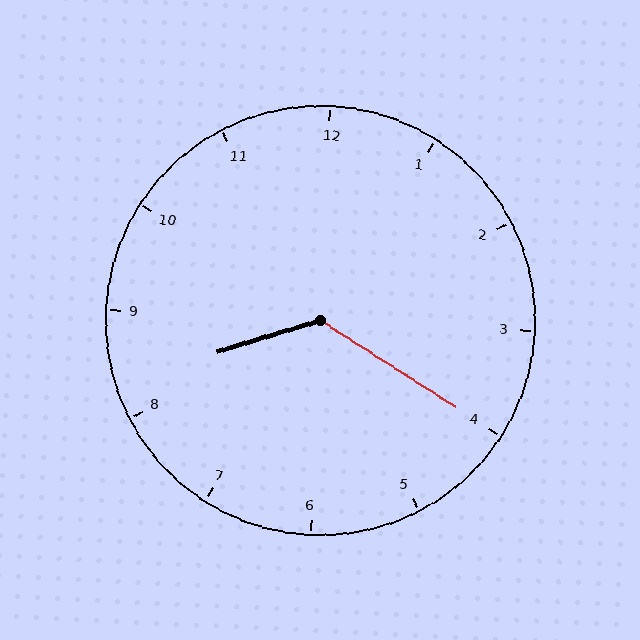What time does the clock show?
8:20.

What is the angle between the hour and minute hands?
Approximately 130 degrees.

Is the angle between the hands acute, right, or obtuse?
It is obtuse.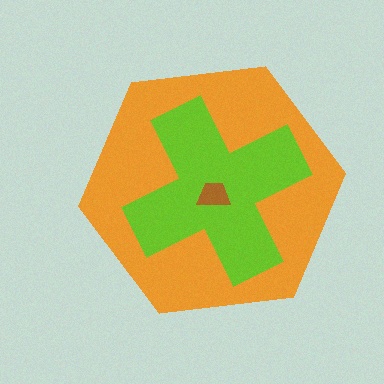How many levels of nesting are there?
3.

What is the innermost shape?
The brown trapezoid.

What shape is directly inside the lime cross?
The brown trapezoid.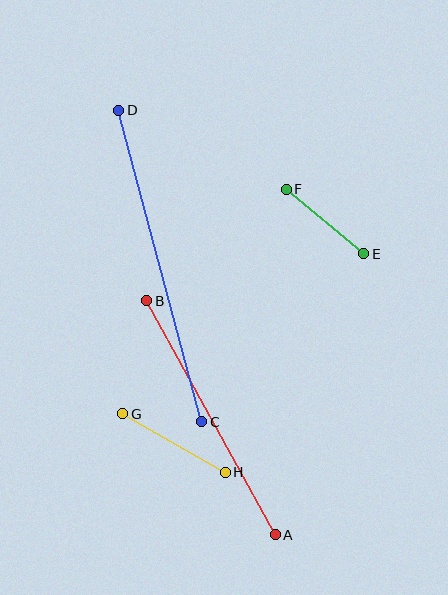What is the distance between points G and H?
The distance is approximately 118 pixels.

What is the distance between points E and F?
The distance is approximately 100 pixels.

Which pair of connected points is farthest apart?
Points C and D are farthest apart.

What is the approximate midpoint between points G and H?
The midpoint is at approximately (174, 443) pixels.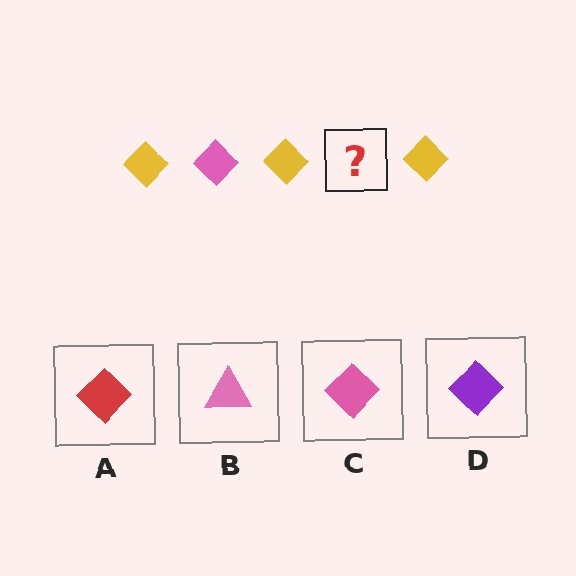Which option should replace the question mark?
Option C.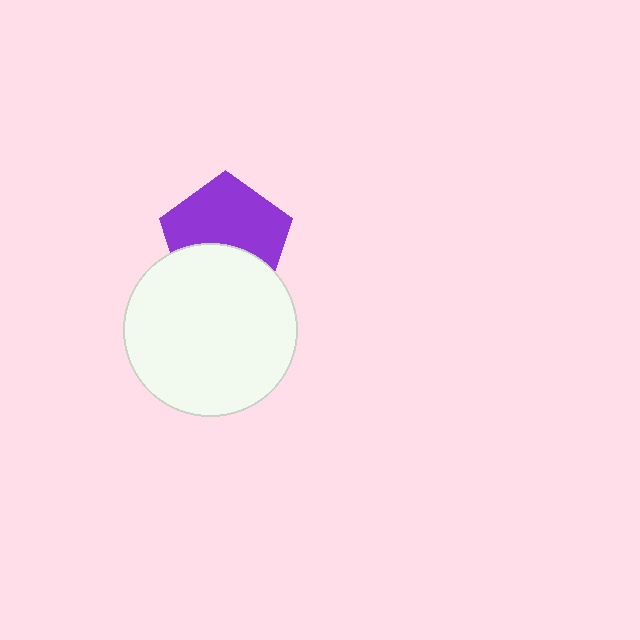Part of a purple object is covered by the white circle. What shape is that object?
It is a pentagon.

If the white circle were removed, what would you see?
You would see the complete purple pentagon.